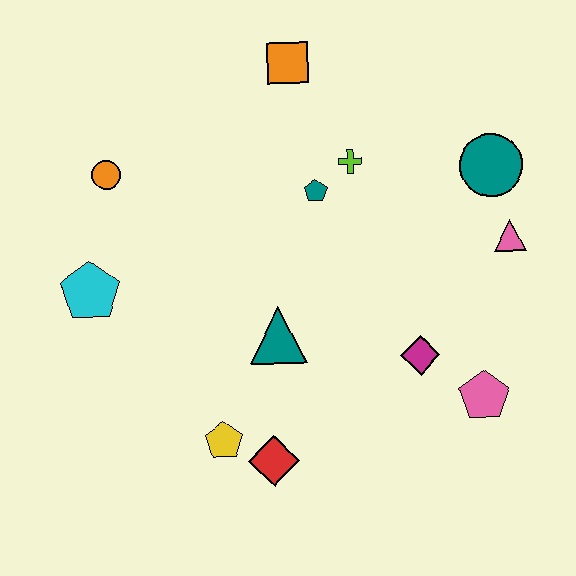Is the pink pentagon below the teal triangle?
Yes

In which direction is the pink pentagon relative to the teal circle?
The pink pentagon is below the teal circle.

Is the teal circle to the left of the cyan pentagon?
No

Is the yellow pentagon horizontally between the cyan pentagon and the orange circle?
No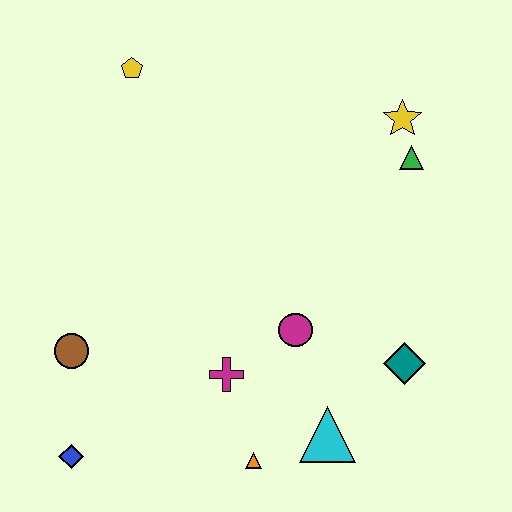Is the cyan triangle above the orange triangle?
Yes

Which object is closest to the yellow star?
The green triangle is closest to the yellow star.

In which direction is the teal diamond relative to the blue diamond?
The teal diamond is to the right of the blue diamond.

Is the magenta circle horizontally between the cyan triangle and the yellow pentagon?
Yes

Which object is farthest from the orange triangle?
The yellow pentagon is farthest from the orange triangle.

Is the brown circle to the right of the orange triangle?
No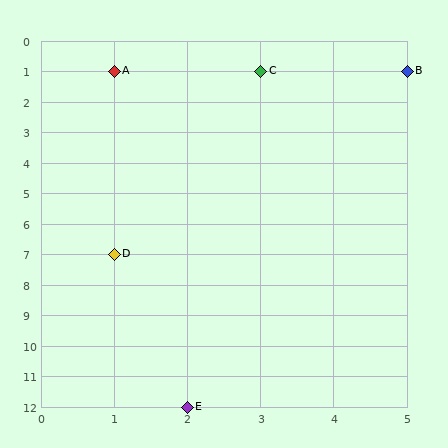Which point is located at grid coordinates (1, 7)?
Point D is at (1, 7).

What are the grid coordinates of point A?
Point A is at grid coordinates (1, 1).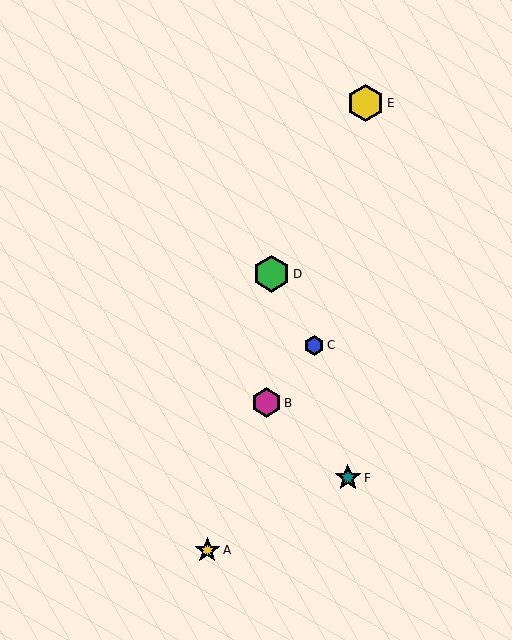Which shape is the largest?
The yellow hexagon (labeled E) is the largest.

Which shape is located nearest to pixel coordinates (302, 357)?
The blue hexagon (labeled C) at (314, 345) is nearest to that location.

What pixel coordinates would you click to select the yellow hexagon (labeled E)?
Click at (365, 103) to select the yellow hexagon E.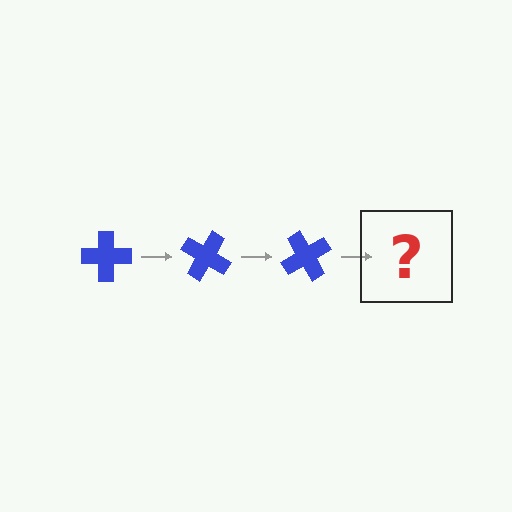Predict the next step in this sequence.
The next step is a blue cross rotated 90 degrees.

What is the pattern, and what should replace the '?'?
The pattern is that the cross rotates 30 degrees each step. The '?' should be a blue cross rotated 90 degrees.